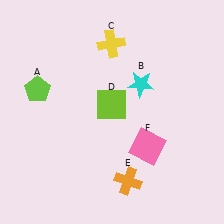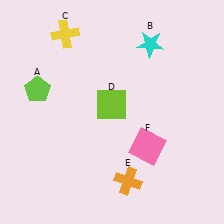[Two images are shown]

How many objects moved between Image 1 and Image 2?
2 objects moved between the two images.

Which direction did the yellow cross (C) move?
The yellow cross (C) moved left.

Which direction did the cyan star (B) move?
The cyan star (B) moved up.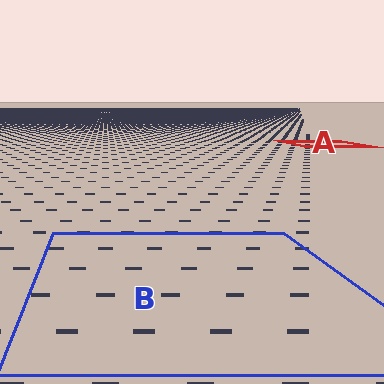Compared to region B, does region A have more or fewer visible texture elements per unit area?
Region A has more texture elements per unit area — they are packed more densely because it is farther away.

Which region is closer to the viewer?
Region B is closer. The texture elements there are larger and more spread out.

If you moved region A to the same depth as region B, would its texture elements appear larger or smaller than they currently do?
They would appear larger. At a closer depth, the same texture elements are projected at a bigger on-screen size.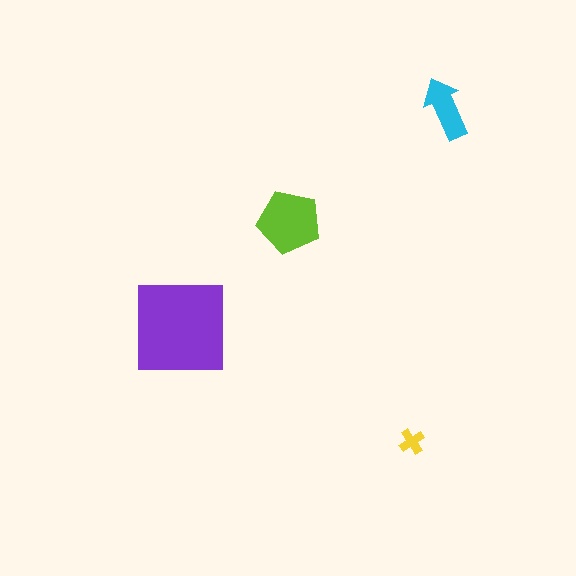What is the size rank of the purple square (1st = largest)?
1st.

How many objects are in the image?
There are 4 objects in the image.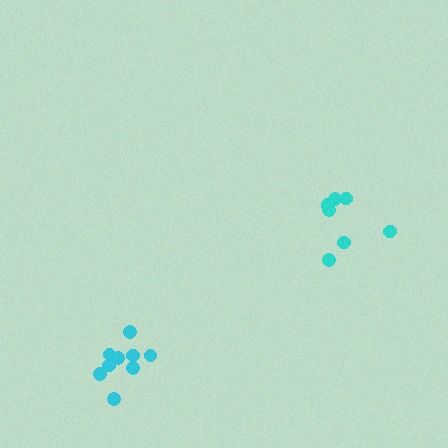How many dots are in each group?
Group 1: 9 dots, Group 2: 7 dots (16 total).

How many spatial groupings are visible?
There are 2 spatial groupings.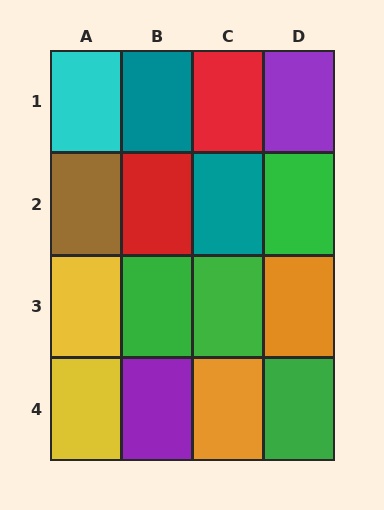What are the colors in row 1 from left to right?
Cyan, teal, red, purple.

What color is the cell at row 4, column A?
Yellow.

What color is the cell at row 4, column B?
Purple.